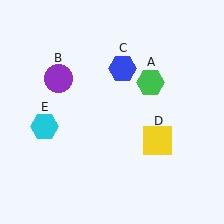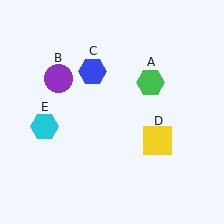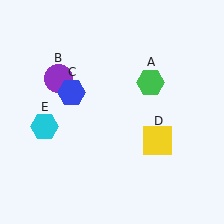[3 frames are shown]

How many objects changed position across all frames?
1 object changed position: blue hexagon (object C).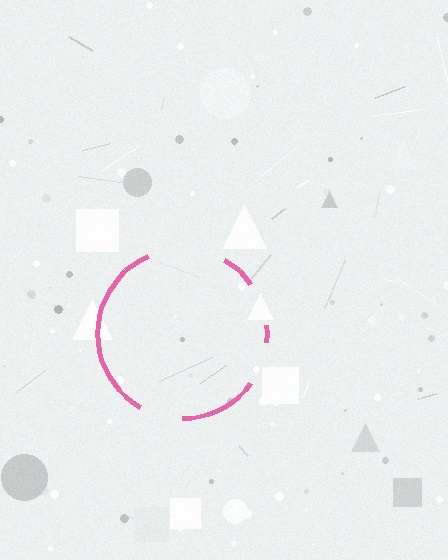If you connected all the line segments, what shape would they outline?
They would outline a circle.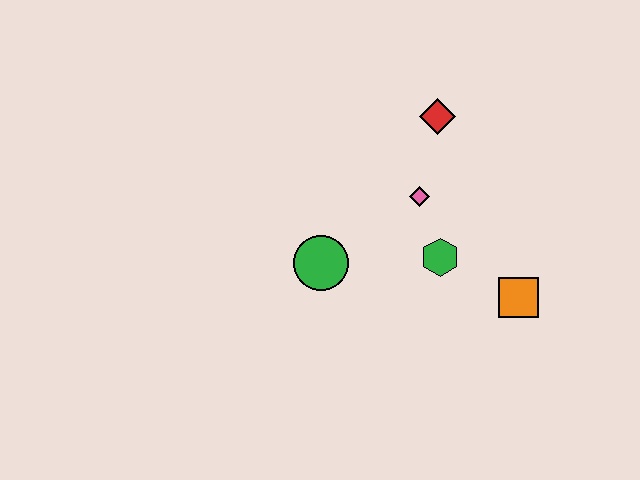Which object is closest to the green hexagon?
The pink diamond is closest to the green hexagon.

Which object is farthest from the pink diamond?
The orange square is farthest from the pink diamond.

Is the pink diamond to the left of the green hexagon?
Yes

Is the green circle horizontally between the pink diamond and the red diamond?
No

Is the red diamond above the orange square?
Yes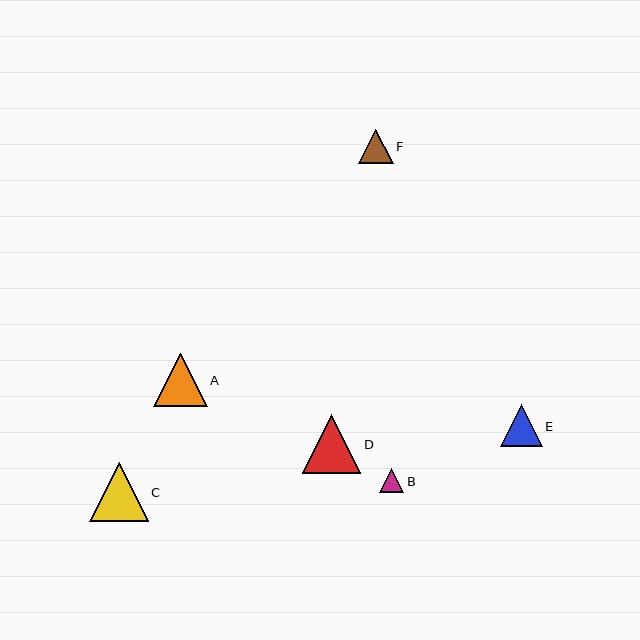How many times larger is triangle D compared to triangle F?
Triangle D is approximately 1.7 times the size of triangle F.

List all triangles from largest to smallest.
From largest to smallest: C, D, A, E, F, B.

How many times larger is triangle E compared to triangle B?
Triangle E is approximately 1.7 times the size of triangle B.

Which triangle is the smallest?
Triangle B is the smallest with a size of approximately 24 pixels.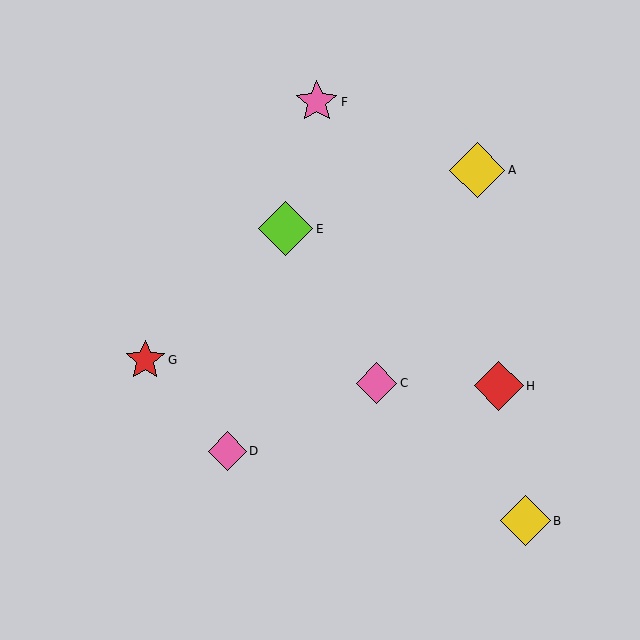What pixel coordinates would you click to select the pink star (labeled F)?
Click at (317, 102) to select the pink star F.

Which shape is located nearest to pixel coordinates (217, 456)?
The pink diamond (labeled D) at (227, 451) is nearest to that location.